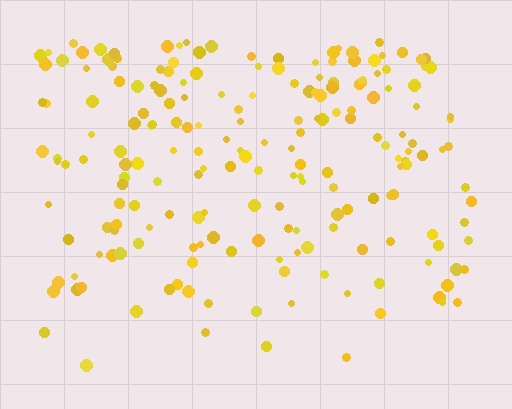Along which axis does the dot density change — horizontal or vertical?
Vertical.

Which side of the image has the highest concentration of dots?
The top.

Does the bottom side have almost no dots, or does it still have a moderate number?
Still a moderate number, just noticeably fewer than the top.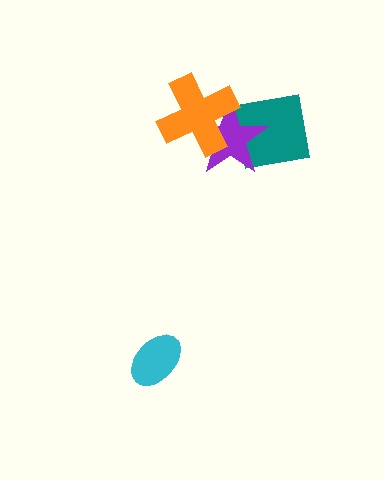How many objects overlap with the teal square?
1 object overlaps with the teal square.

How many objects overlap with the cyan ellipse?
0 objects overlap with the cyan ellipse.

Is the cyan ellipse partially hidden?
No, no other shape covers it.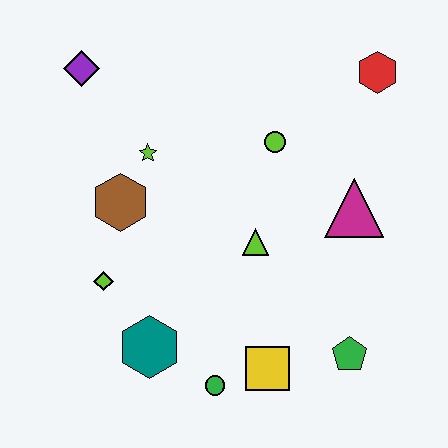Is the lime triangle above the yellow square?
Yes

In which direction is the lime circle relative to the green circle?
The lime circle is above the green circle.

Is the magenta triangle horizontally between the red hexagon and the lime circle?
Yes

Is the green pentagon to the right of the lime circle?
Yes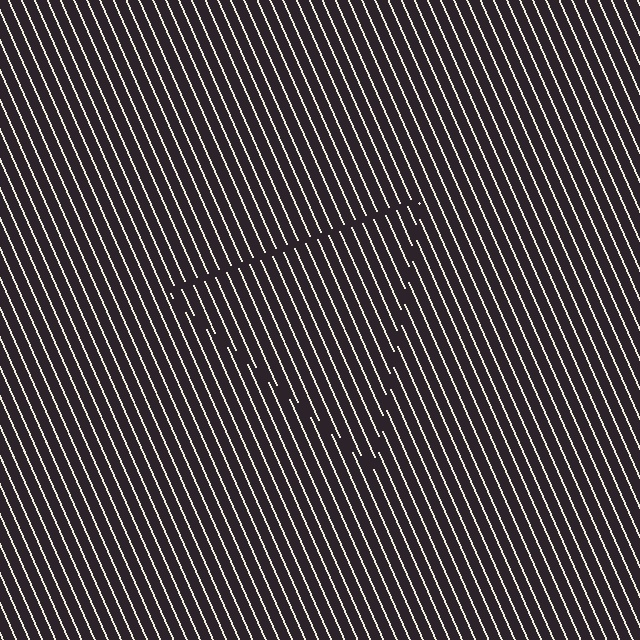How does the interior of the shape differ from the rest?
The interior of the shape contains the same grating, shifted by half a period — the contour is defined by the phase discontinuity where line-ends from the inner and outer gratings abut.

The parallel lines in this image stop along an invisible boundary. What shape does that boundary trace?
An illusory triangle. The interior of the shape contains the same grating, shifted by half a period — the contour is defined by the phase discontinuity where line-ends from the inner and outer gratings abut.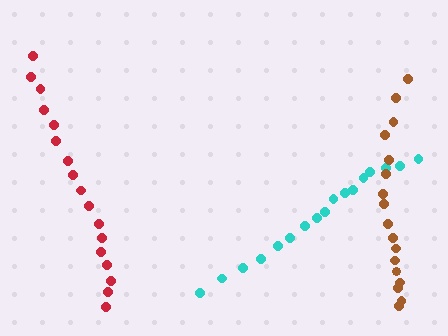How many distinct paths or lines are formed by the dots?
There are 3 distinct paths.